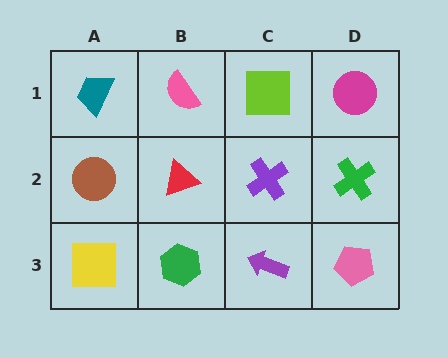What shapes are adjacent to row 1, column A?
A brown circle (row 2, column A), a pink semicircle (row 1, column B).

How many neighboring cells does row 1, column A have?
2.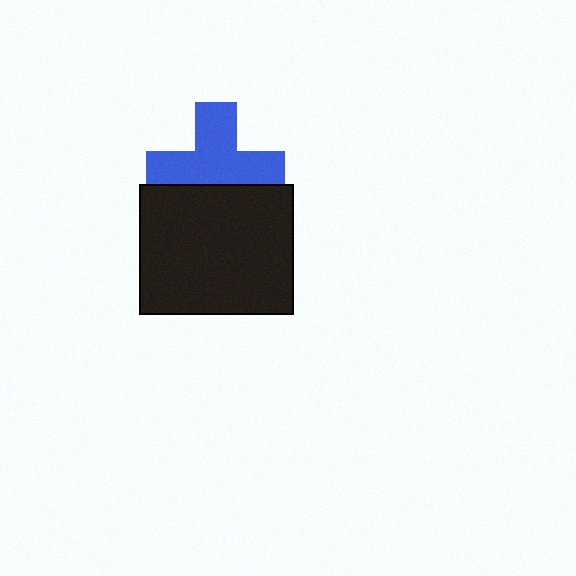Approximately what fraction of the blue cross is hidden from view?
Roughly 34% of the blue cross is hidden behind the black rectangle.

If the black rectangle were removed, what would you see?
You would see the complete blue cross.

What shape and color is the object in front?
The object in front is a black rectangle.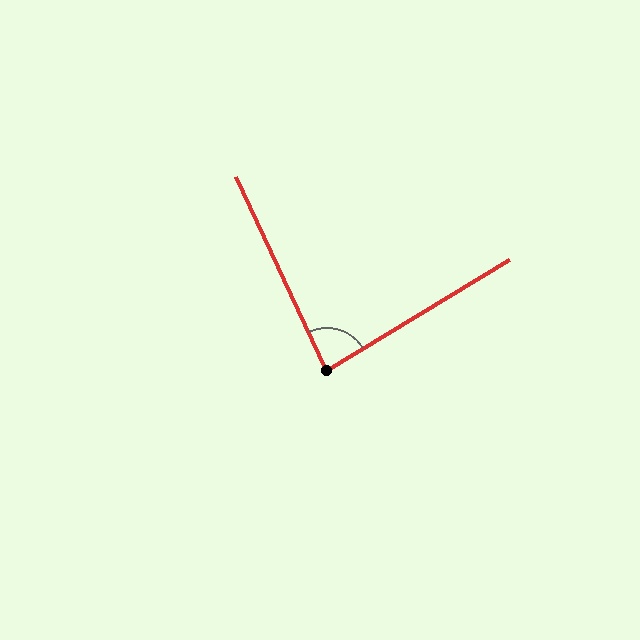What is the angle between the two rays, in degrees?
Approximately 84 degrees.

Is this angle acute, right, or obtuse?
It is acute.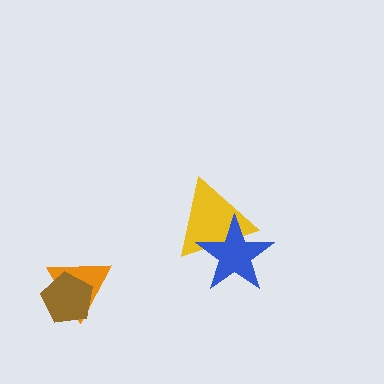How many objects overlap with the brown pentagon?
1 object overlaps with the brown pentagon.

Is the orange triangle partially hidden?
Yes, it is partially covered by another shape.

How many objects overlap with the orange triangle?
1 object overlaps with the orange triangle.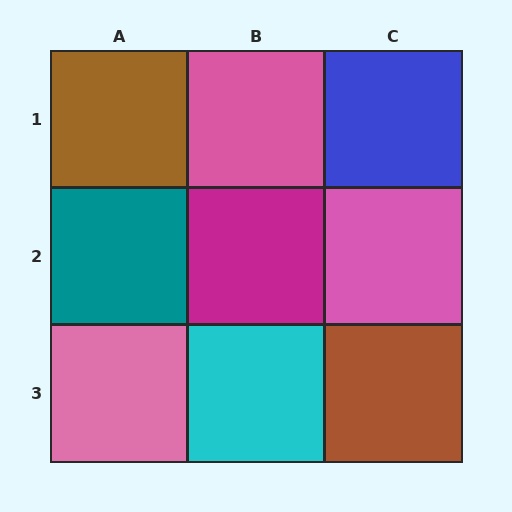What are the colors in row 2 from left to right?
Teal, magenta, pink.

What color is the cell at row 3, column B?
Cyan.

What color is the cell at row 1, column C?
Blue.